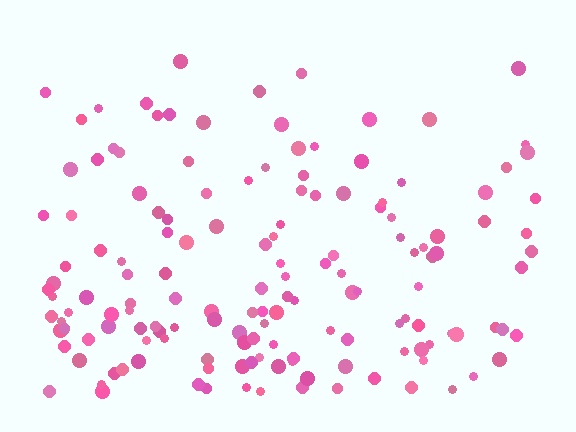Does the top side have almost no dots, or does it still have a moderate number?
Still a moderate number, just noticeably fewer than the bottom.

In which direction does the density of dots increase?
From top to bottom, with the bottom side densest.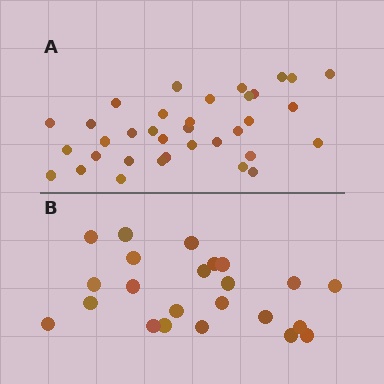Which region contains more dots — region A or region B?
Region A (the top region) has more dots.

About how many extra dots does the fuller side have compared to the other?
Region A has roughly 12 or so more dots than region B.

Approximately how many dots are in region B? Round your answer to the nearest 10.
About 20 dots. (The exact count is 23, which rounds to 20.)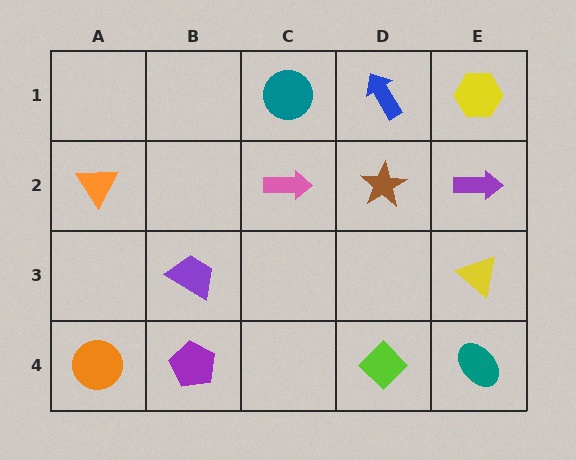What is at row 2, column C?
A pink arrow.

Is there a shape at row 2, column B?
No, that cell is empty.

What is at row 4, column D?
A lime diamond.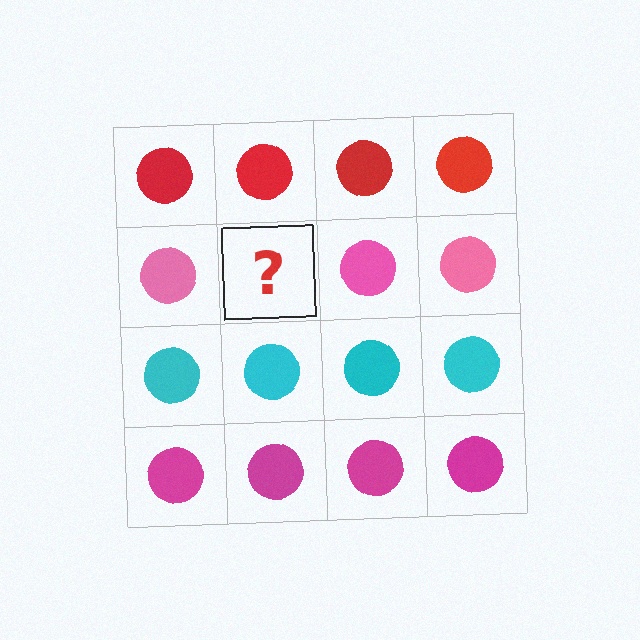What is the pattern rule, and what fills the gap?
The rule is that each row has a consistent color. The gap should be filled with a pink circle.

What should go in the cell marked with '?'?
The missing cell should contain a pink circle.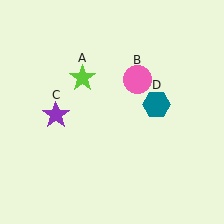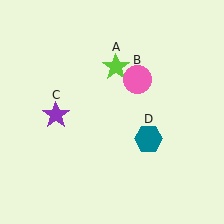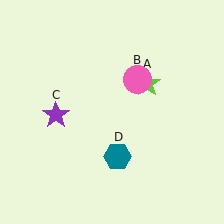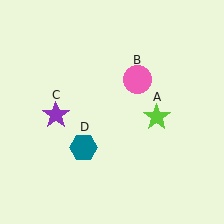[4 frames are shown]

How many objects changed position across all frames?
2 objects changed position: lime star (object A), teal hexagon (object D).